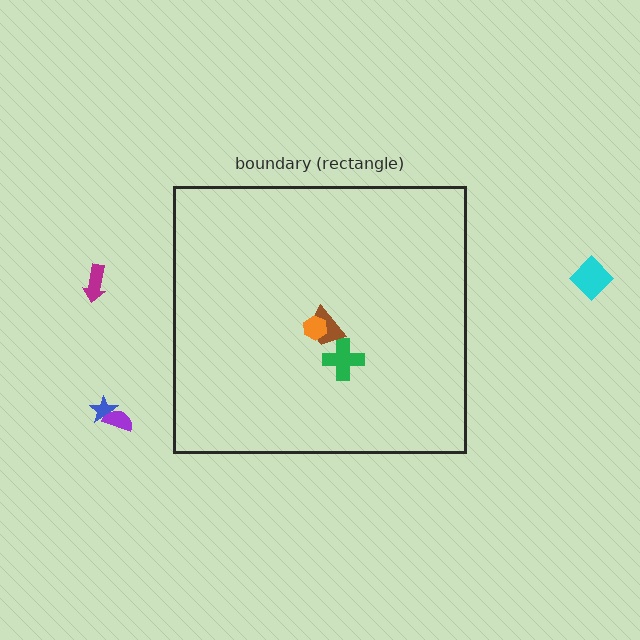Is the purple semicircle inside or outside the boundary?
Outside.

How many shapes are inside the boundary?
3 inside, 4 outside.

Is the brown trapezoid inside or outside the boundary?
Inside.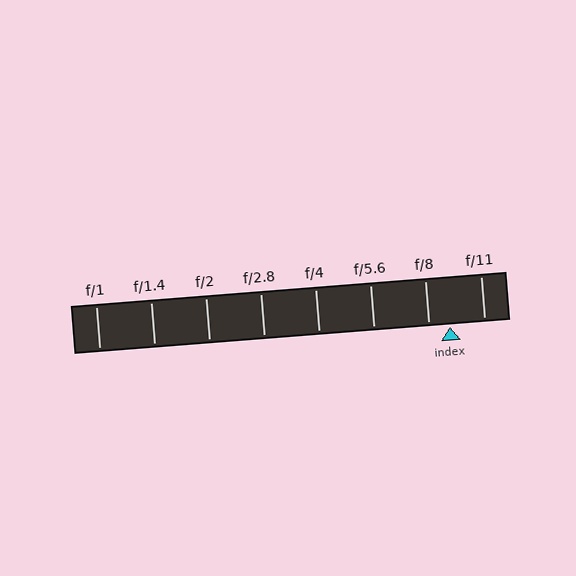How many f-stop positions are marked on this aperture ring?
There are 8 f-stop positions marked.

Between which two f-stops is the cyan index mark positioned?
The index mark is between f/8 and f/11.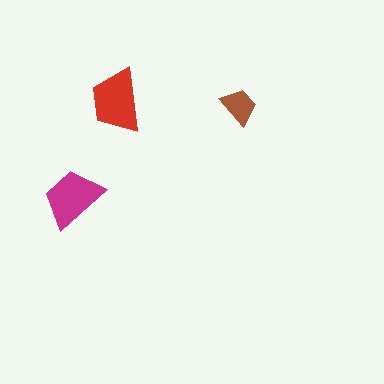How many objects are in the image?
There are 3 objects in the image.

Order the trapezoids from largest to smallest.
the red one, the magenta one, the brown one.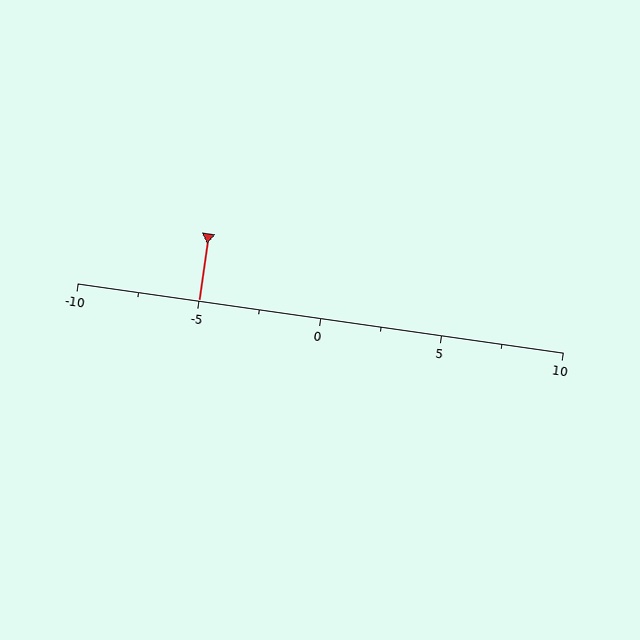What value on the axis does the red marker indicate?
The marker indicates approximately -5.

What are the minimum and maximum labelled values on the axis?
The axis runs from -10 to 10.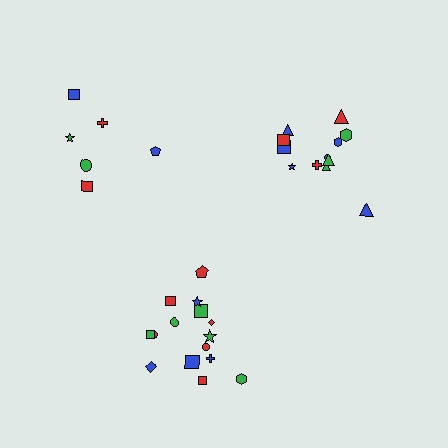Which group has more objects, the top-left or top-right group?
The top-right group.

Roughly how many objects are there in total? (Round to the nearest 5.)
Roughly 35 objects in total.